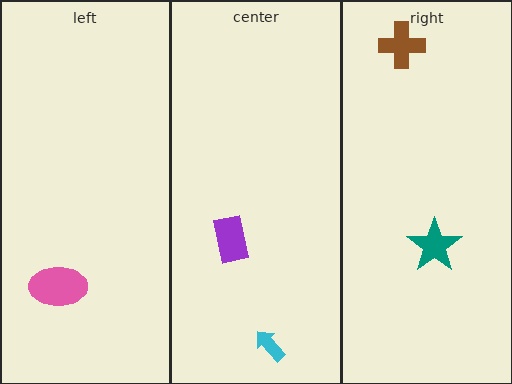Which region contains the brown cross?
The right region.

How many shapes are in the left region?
1.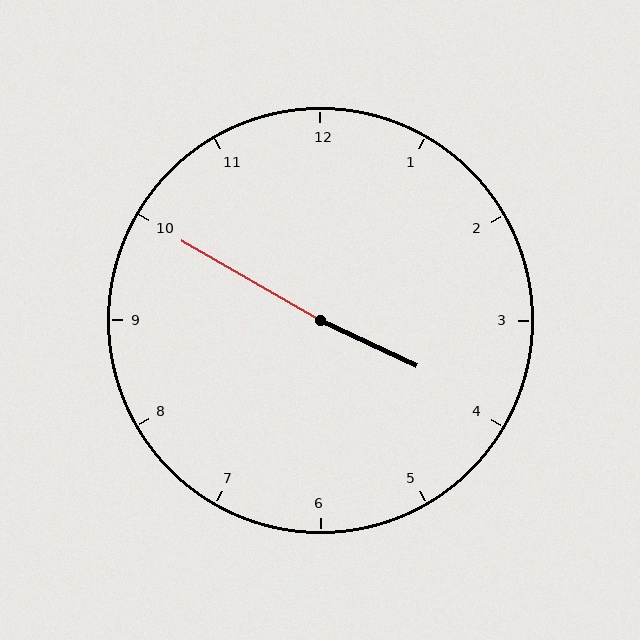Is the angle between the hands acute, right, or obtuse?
It is obtuse.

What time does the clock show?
3:50.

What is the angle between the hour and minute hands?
Approximately 175 degrees.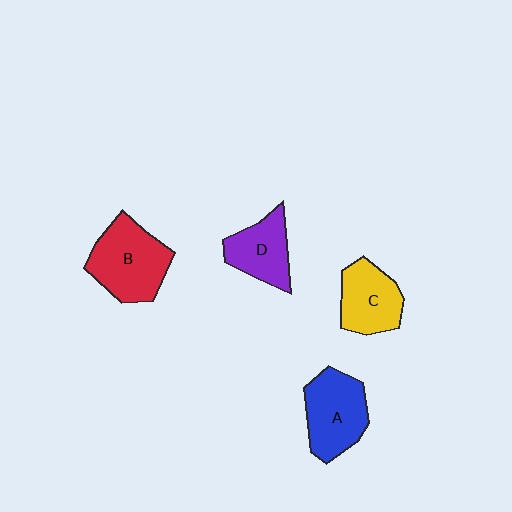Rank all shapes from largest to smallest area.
From largest to smallest: B (red), A (blue), C (yellow), D (purple).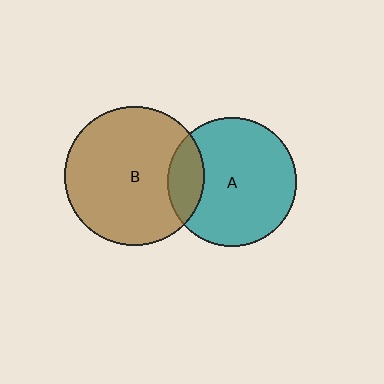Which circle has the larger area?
Circle B (brown).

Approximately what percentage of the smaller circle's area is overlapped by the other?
Approximately 15%.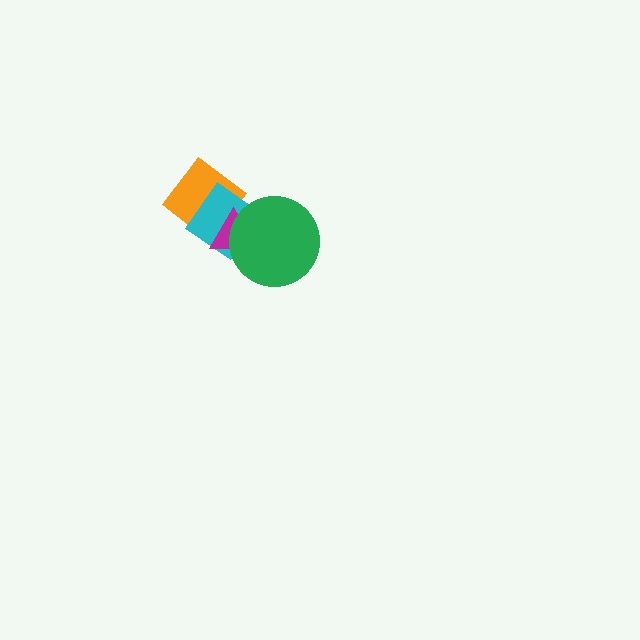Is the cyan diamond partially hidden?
Yes, it is partially covered by another shape.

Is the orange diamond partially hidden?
Yes, it is partially covered by another shape.